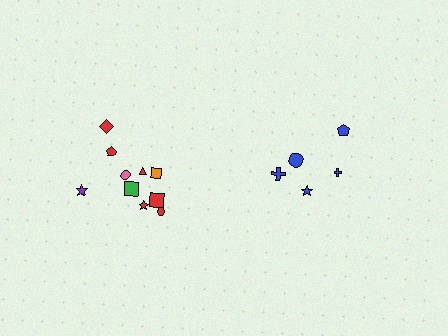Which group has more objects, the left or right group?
The left group.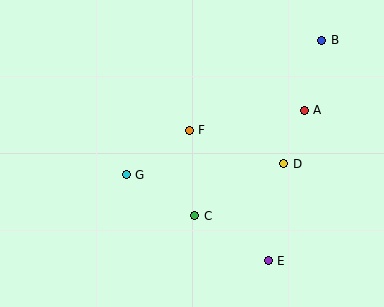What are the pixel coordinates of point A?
Point A is at (304, 110).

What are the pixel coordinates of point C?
Point C is at (195, 216).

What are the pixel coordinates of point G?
Point G is at (126, 175).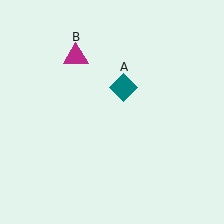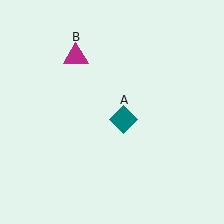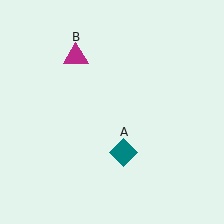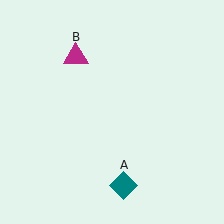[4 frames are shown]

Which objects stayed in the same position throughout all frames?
Magenta triangle (object B) remained stationary.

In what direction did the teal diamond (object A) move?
The teal diamond (object A) moved down.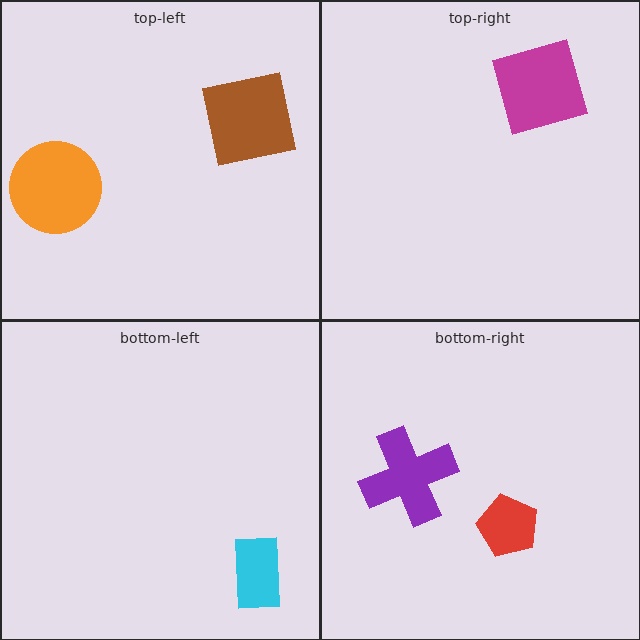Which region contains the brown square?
The top-left region.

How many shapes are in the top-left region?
2.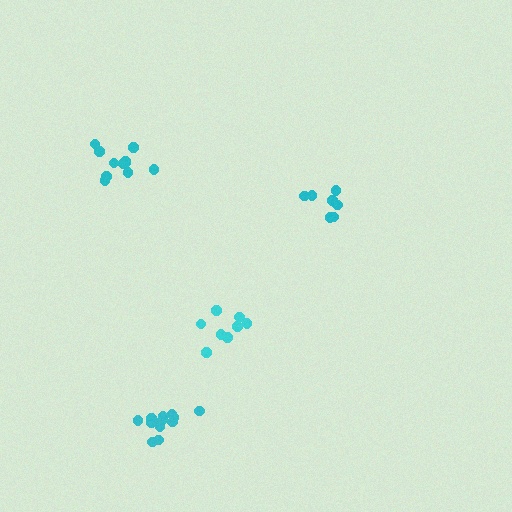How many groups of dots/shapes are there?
There are 4 groups.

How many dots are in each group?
Group 1: 7 dots, Group 2: 12 dots, Group 3: 12 dots, Group 4: 8 dots (39 total).